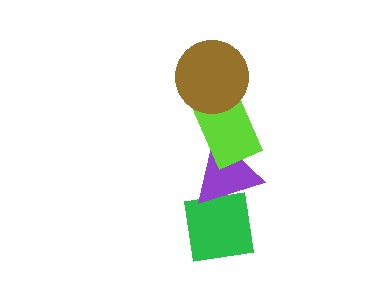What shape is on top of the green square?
The purple triangle is on top of the green square.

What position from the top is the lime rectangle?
The lime rectangle is 2nd from the top.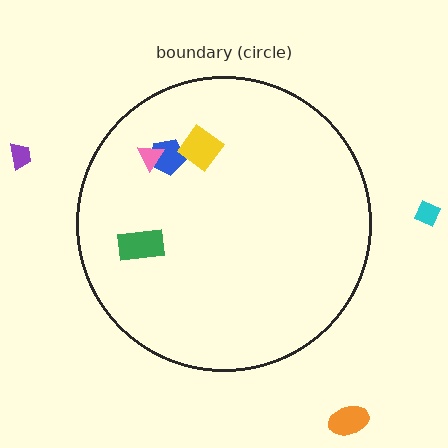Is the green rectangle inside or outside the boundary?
Inside.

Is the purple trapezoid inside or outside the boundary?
Outside.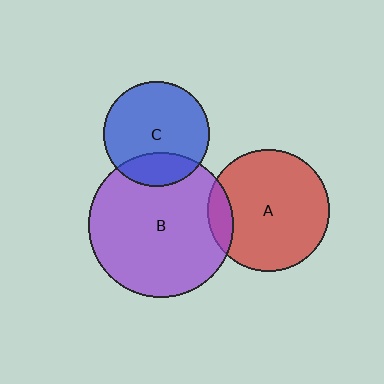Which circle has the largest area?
Circle B (purple).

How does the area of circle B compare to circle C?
Approximately 1.9 times.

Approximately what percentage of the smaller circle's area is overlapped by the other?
Approximately 10%.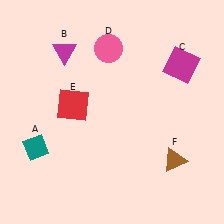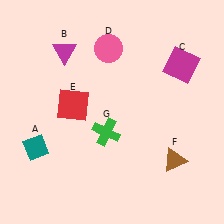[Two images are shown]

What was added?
A green cross (G) was added in Image 2.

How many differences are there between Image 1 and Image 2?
There is 1 difference between the two images.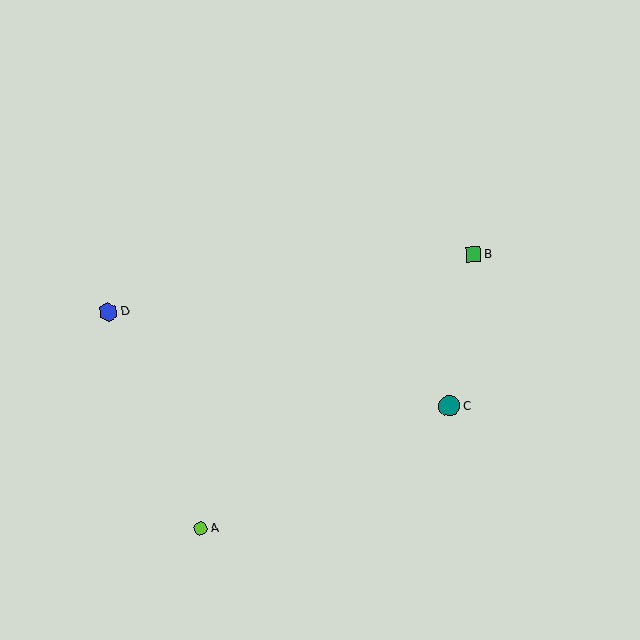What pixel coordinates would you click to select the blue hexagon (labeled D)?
Click at (108, 312) to select the blue hexagon D.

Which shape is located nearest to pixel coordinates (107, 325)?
The blue hexagon (labeled D) at (108, 312) is nearest to that location.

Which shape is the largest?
The teal circle (labeled C) is the largest.